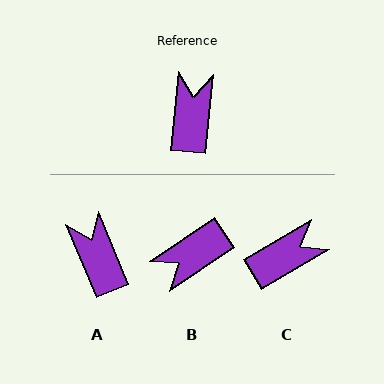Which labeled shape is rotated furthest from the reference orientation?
B, about 129 degrees away.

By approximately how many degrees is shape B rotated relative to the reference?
Approximately 129 degrees counter-clockwise.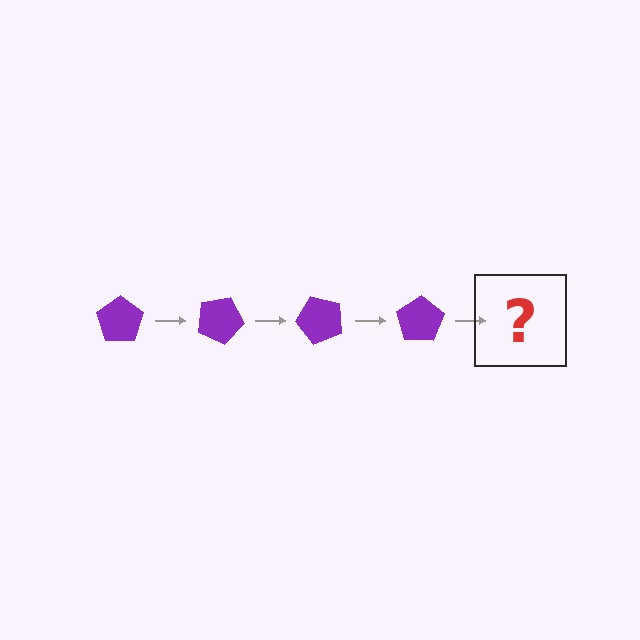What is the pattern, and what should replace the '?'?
The pattern is that the pentagon rotates 25 degrees each step. The '?' should be a purple pentagon rotated 100 degrees.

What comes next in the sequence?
The next element should be a purple pentagon rotated 100 degrees.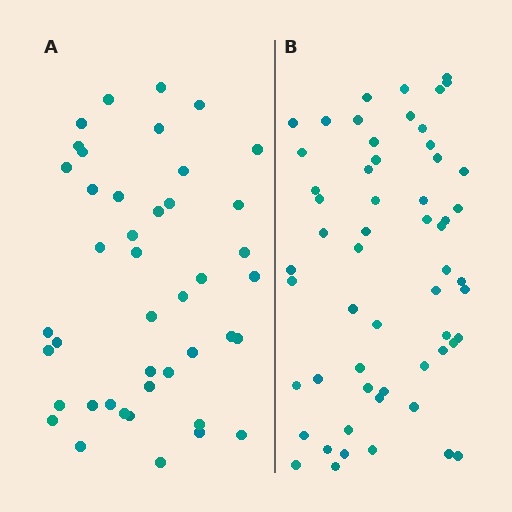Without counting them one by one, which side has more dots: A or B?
Region B (the right region) has more dots.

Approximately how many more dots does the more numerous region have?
Region B has approximately 15 more dots than region A.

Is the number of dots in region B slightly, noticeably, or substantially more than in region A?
Region B has noticeably more, but not dramatically so. The ratio is roughly 1.3 to 1.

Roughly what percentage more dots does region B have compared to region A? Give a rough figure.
About 35% more.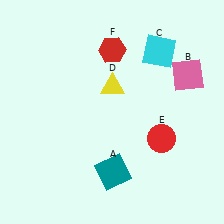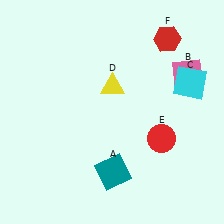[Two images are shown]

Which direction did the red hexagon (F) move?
The red hexagon (F) moved right.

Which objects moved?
The objects that moved are: the cyan square (C), the red hexagon (F).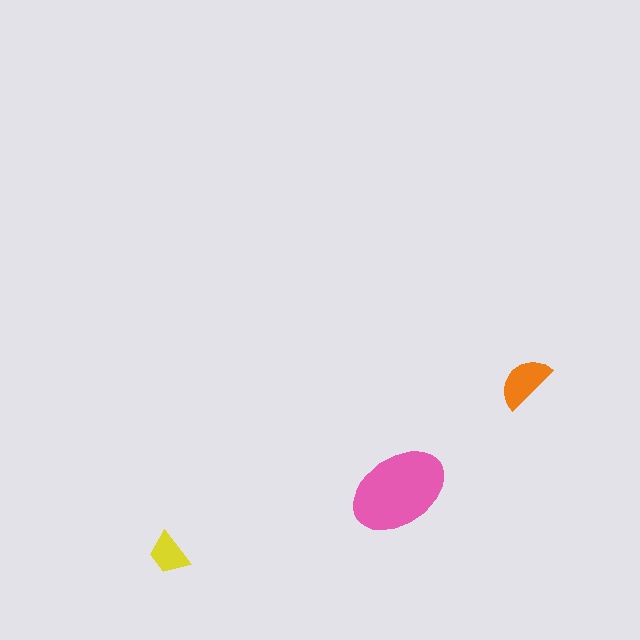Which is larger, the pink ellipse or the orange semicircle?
The pink ellipse.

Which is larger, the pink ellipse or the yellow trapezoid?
The pink ellipse.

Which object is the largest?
The pink ellipse.